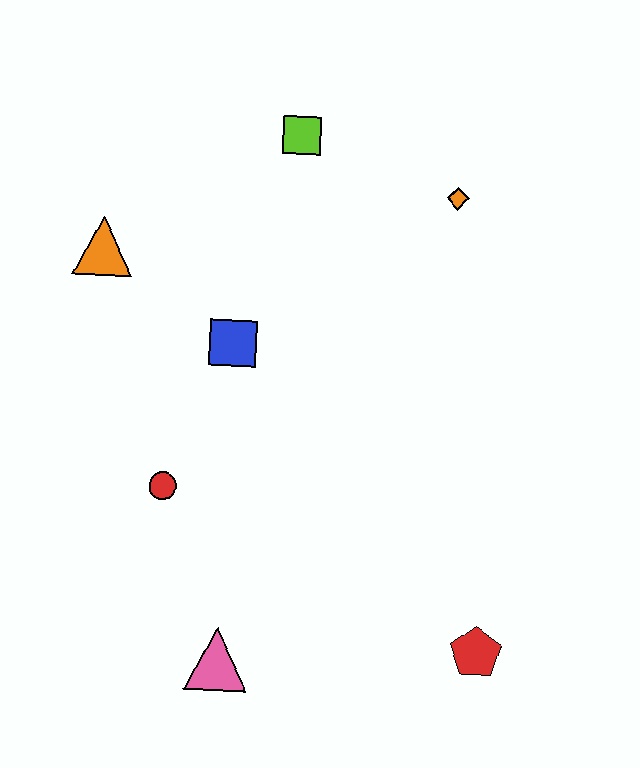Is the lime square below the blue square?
No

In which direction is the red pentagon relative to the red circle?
The red pentagon is to the right of the red circle.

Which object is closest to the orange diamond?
The lime square is closest to the orange diamond.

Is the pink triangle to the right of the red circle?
Yes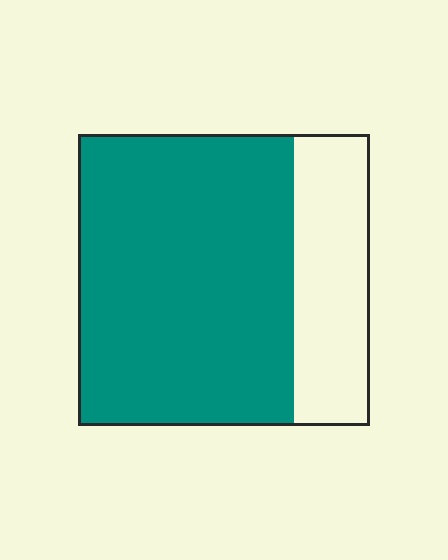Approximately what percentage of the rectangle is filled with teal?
Approximately 75%.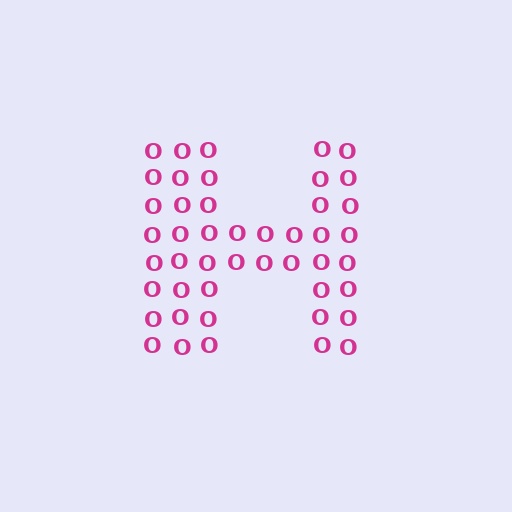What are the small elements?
The small elements are letter O's.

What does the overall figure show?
The overall figure shows the letter H.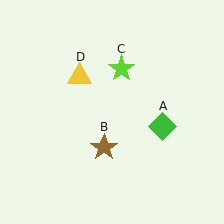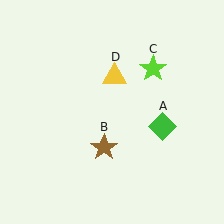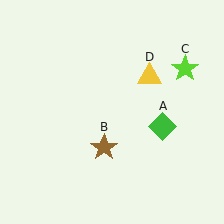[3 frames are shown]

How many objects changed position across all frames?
2 objects changed position: lime star (object C), yellow triangle (object D).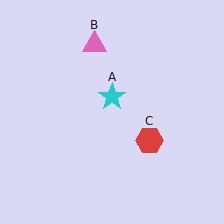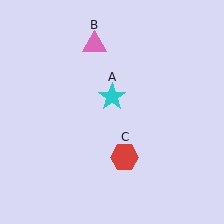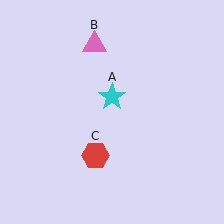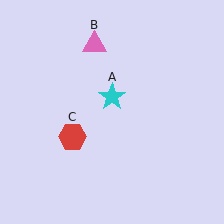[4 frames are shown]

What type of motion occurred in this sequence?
The red hexagon (object C) rotated clockwise around the center of the scene.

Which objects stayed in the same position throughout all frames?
Cyan star (object A) and pink triangle (object B) remained stationary.